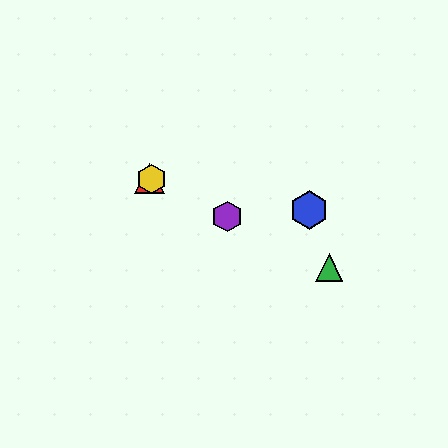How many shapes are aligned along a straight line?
4 shapes (the red triangle, the green triangle, the yellow hexagon, the purple hexagon) are aligned along a straight line.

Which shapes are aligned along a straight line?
The red triangle, the green triangle, the yellow hexagon, the purple hexagon are aligned along a straight line.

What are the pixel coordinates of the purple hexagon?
The purple hexagon is at (227, 217).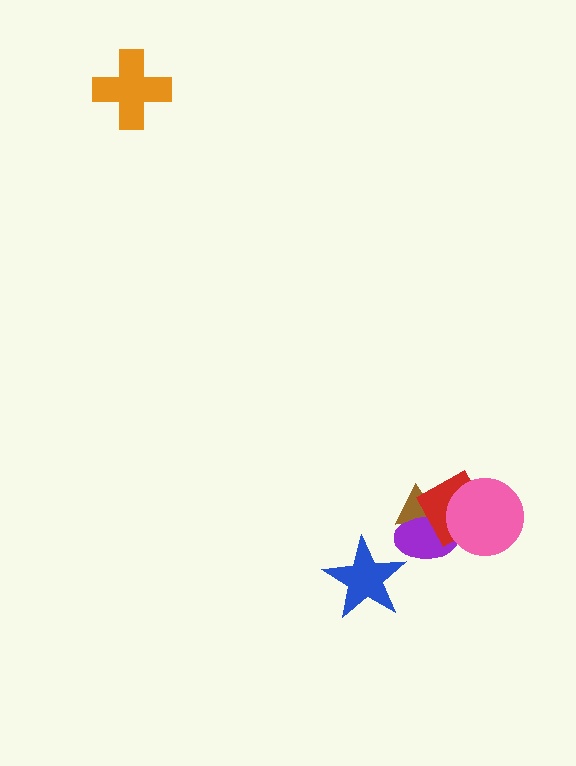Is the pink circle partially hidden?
No, no other shape covers it.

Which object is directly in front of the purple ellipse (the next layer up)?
The red diamond is directly in front of the purple ellipse.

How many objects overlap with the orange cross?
0 objects overlap with the orange cross.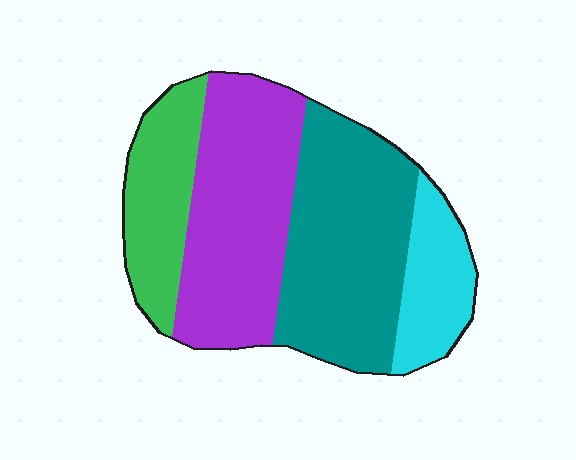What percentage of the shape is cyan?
Cyan covers roughly 15% of the shape.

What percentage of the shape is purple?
Purple takes up about one third (1/3) of the shape.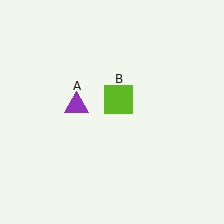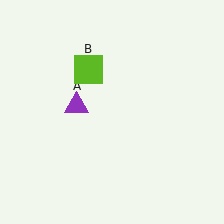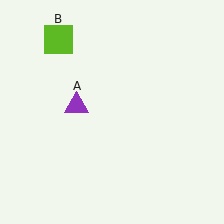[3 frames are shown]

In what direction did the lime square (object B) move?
The lime square (object B) moved up and to the left.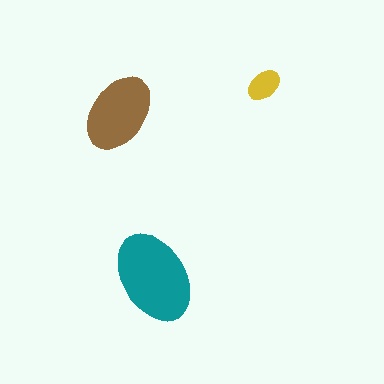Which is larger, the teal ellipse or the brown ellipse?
The teal one.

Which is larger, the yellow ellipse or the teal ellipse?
The teal one.